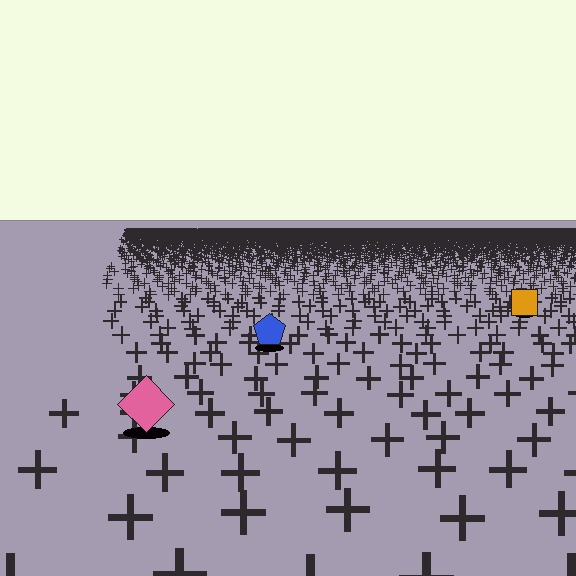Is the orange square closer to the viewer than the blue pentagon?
No. The blue pentagon is closer — you can tell from the texture gradient: the ground texture is coarser near it.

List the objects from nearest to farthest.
From nearest to farthest: the pink diamond, the blue pentagon, the orange square.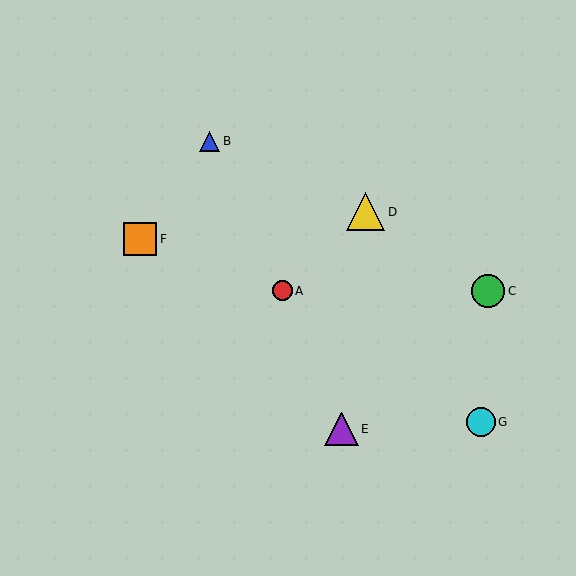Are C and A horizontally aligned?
Yes, both are at y≈291.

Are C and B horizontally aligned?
No, C is at y≈291 and B is at y≈141.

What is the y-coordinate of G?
Object G is at y≈422.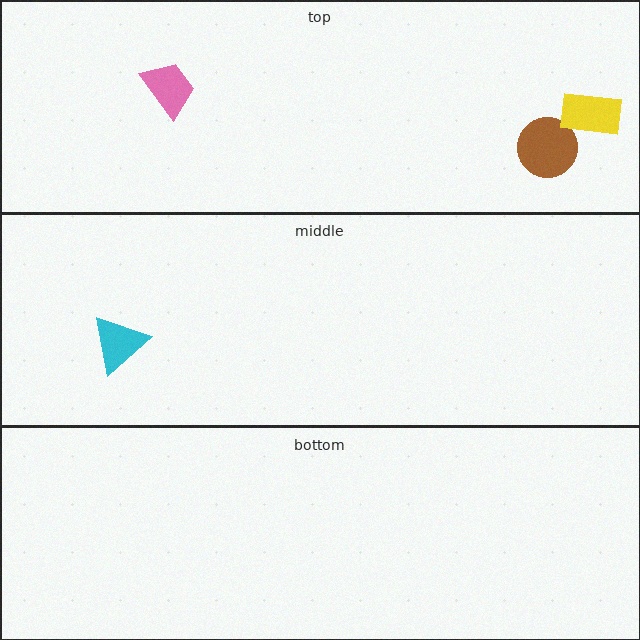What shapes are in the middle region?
The cyan triangle.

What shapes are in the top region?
The brown circle, the yellow rectangle, the pink trapezoid.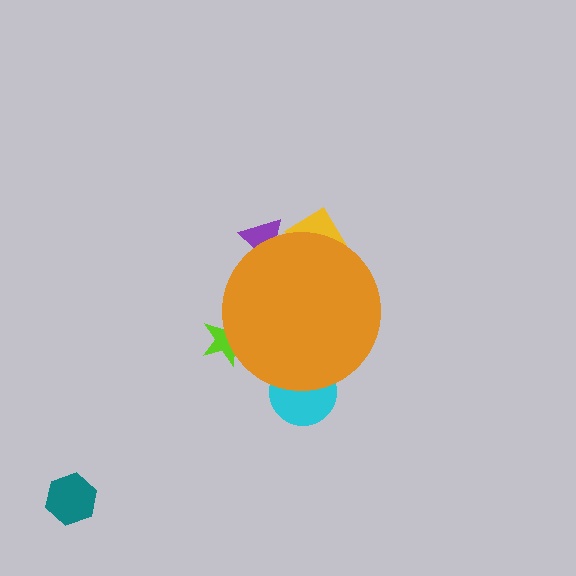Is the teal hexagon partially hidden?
No, the teal hexagon is fully visible.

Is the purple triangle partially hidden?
Yes, the purple triangle is partially hidden behind the orange circle.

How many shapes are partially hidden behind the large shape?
5 shapes are partially hidden.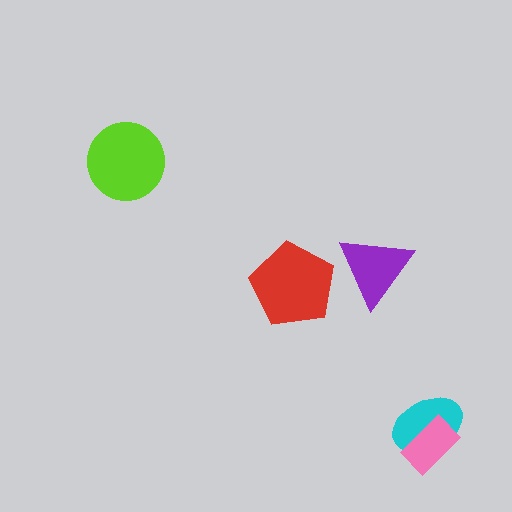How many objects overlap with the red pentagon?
0 objects overlap with the red pentagon.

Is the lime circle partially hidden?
No, no other shape covers it.